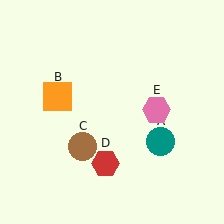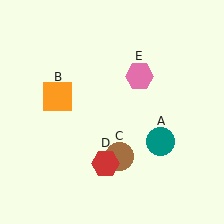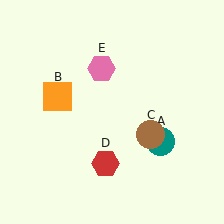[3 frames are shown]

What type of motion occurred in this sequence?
The brown circle (object C), pink hexagon (object E) rotated counterclockwise around the center of the scene.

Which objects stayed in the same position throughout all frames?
Teal circle (object A) and orange square (object B) and red hexagon (object D) remained stationary.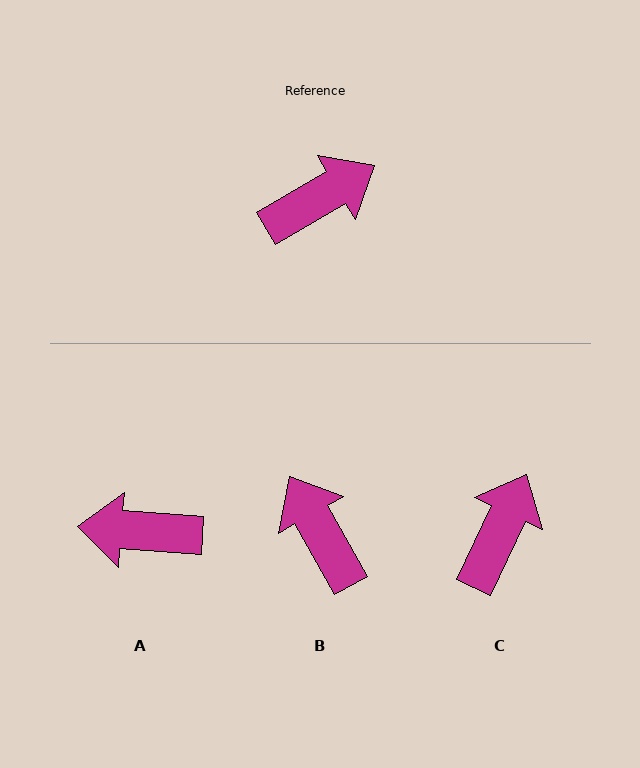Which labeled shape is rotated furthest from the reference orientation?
A, about 145 degrees away.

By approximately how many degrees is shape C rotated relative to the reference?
Approximately 35 degrees counter-clockwise.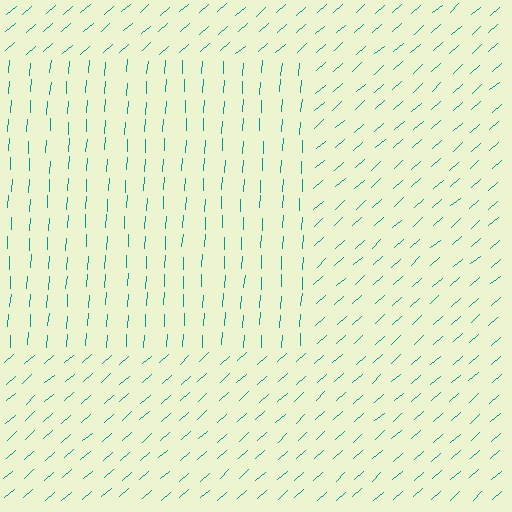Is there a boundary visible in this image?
Yes, there is a texture boundary formed by a change in line orientation.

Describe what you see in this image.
The image is filled with small teal line segments. A rectangle region in the image has lines oriented differently from the surrounding lines, creating a visible texture boundary.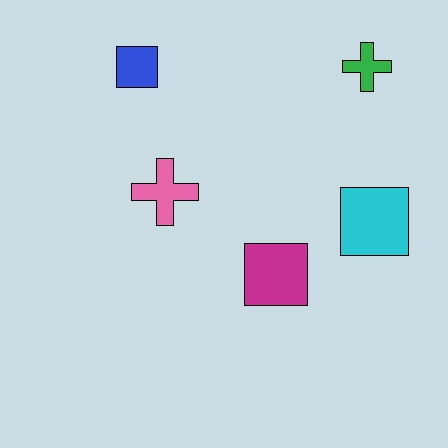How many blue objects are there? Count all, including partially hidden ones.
There is 1 blue object.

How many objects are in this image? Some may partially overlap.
There are 5 objects.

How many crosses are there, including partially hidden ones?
There are 2 crosses.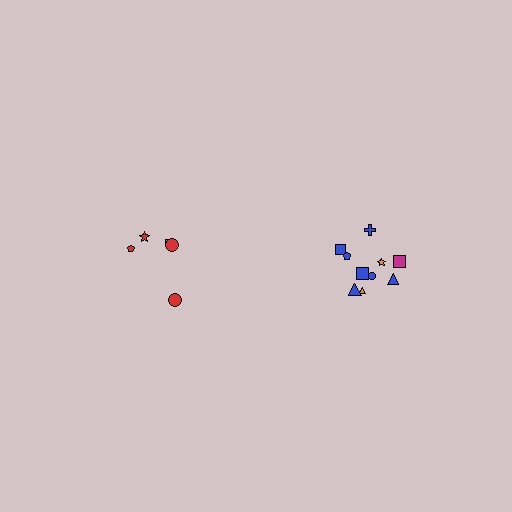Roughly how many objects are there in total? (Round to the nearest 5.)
Roughly 15 objects in total.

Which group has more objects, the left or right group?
The right group.